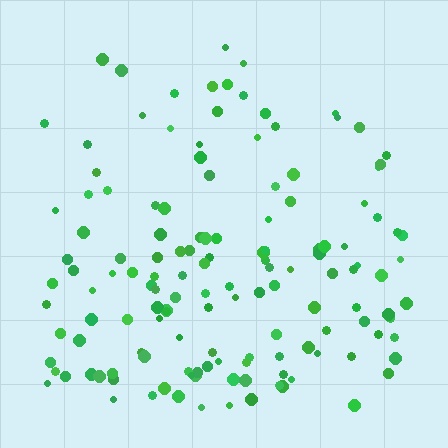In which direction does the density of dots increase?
From top to bottom, with the bottom side densest.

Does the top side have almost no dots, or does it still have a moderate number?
Still a moderate number, just noticeably fewer than the bottom.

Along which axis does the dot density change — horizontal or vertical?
Vertical.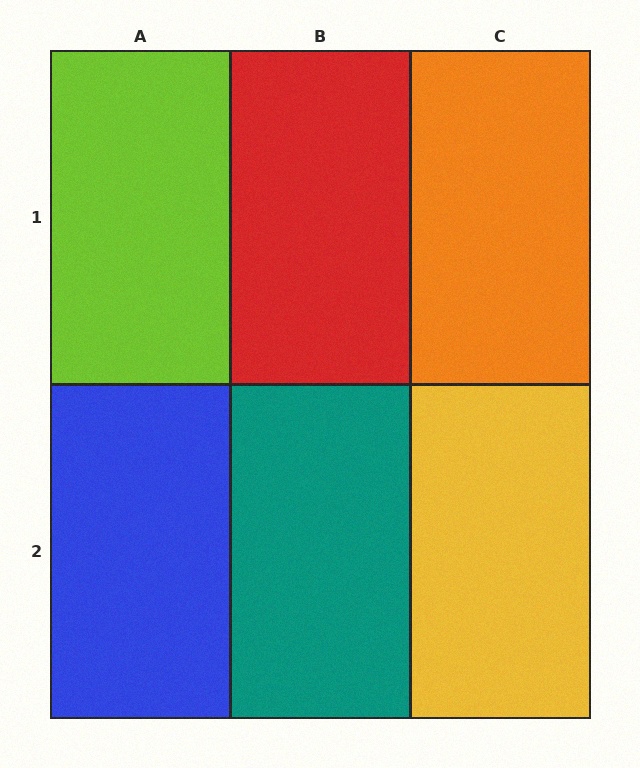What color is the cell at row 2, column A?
Blue.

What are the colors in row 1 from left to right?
Lime, red, orange.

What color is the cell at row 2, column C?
Yellow.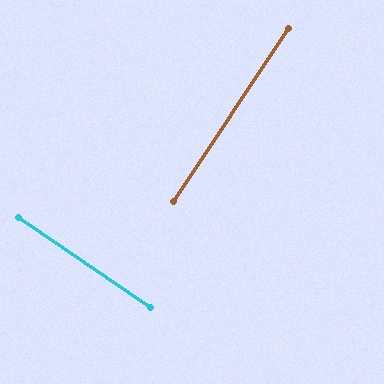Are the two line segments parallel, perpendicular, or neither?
Perpendicular — they meet at approximately 89°.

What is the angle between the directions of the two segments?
Approximately 89 degrees.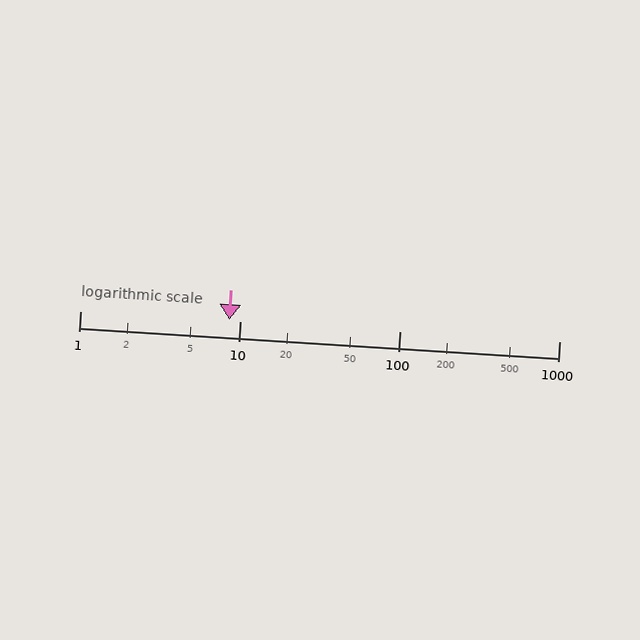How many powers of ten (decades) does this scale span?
The scale spans 3 decades, from 1 to 1000.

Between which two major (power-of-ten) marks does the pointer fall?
The pointer is between 1 and 10.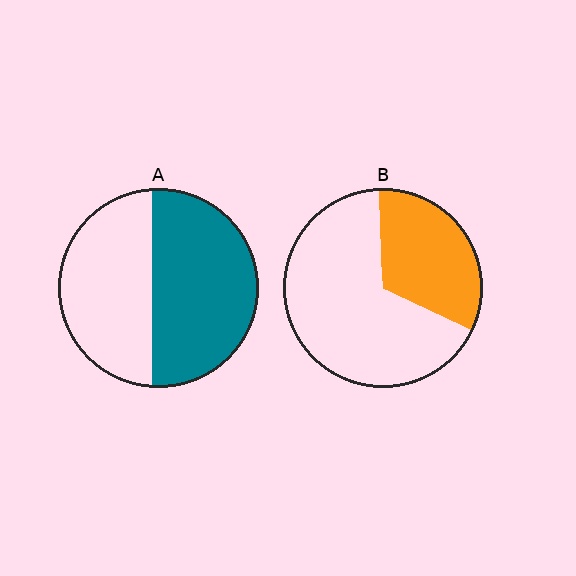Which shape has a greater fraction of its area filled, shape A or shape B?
Shape A.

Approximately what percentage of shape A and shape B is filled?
A is approximately 55% and B is approximately 35%.